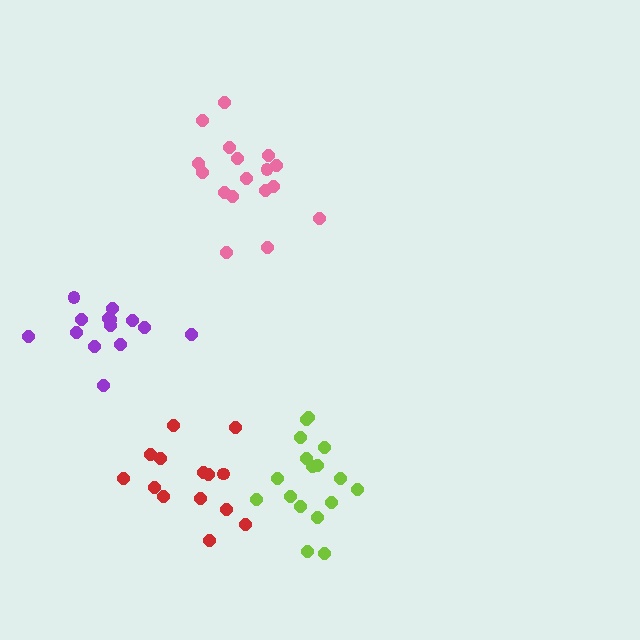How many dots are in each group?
Group 1: 17 dots, Group 2: 14 dots, Group 3: 17 dots, Group 4: 14 dots (62 total).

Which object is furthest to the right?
The lime cluster is rightmost.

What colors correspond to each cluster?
The clusters are colored: lime, red, pink, purple.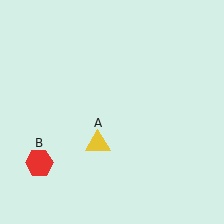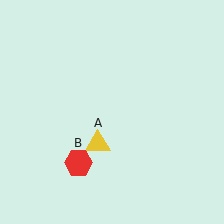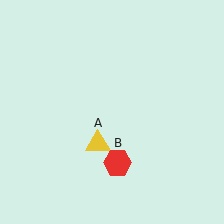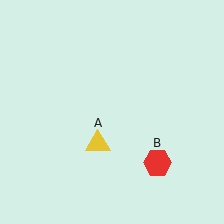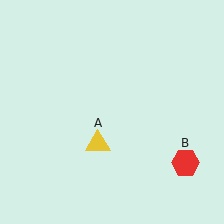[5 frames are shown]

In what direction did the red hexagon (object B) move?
The red hexagon (object B) moved right.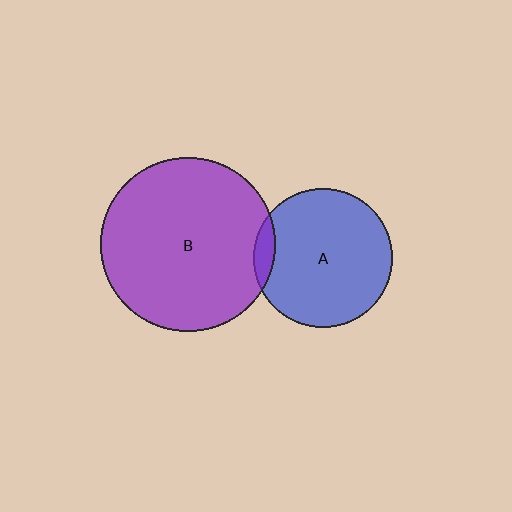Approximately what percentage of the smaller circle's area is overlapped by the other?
Approximately 10%.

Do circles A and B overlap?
Yes.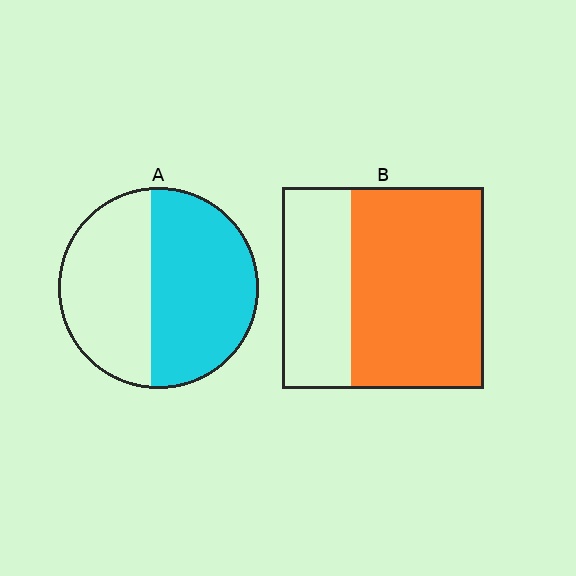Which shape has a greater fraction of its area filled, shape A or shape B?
Shape B.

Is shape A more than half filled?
Yes.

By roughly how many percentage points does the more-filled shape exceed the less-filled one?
By roughly 10 percentage points (B over A).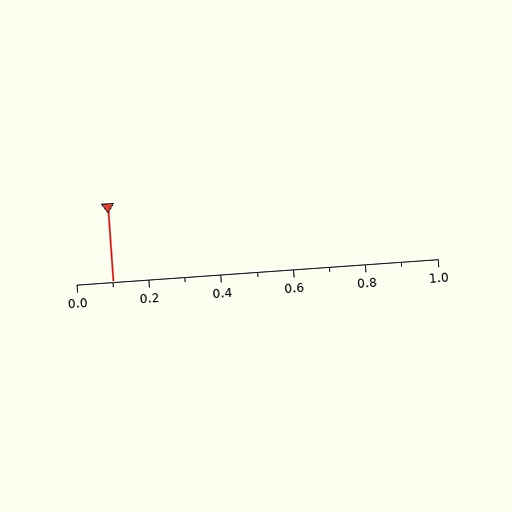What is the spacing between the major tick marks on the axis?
The major ticks are spaced 0.2 apart.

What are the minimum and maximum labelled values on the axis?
The axis runs from 0.0 to 1.0.